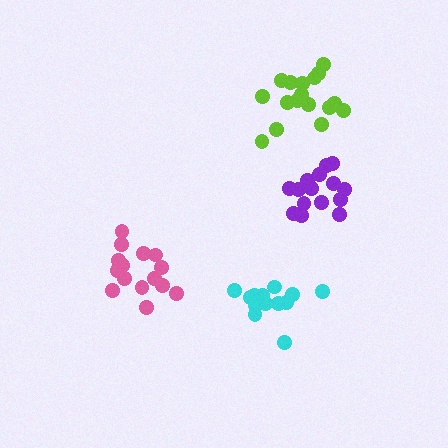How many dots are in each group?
Group 1: 13 dots, Group 2: 16 dots, Group 3: 15 dots, Group 4: 17 dots (61 total).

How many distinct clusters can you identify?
There are 4 distinct clusters.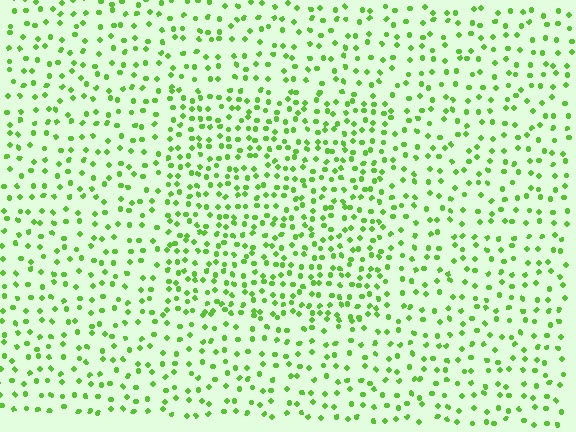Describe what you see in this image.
The image contains small lime elements arranged at two different densities. A rectangle-shaped region is visible where the elements are more densely packed than the surrounding area.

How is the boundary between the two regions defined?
The boundary is defined by a change in element density (approximately 1.7x ratio). All elements are the same color, size, and shape.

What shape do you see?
I see a rectangle.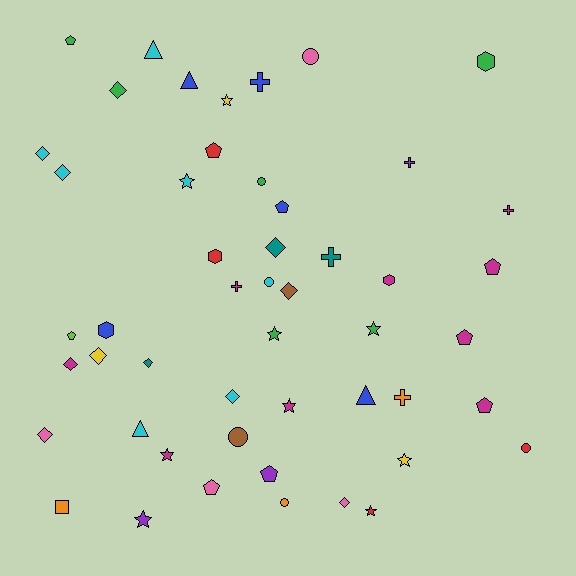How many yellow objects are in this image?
There are 3 yellow objects.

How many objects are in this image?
There are 50 objects.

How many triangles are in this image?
There are 4 triangles.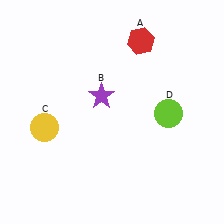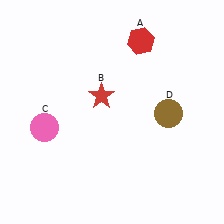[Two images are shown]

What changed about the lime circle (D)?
In Image 1, D is lime. In Image 2, it changed to brown.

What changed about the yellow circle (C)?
In Image 1, C is yellow. In Image 2, it changed to pink.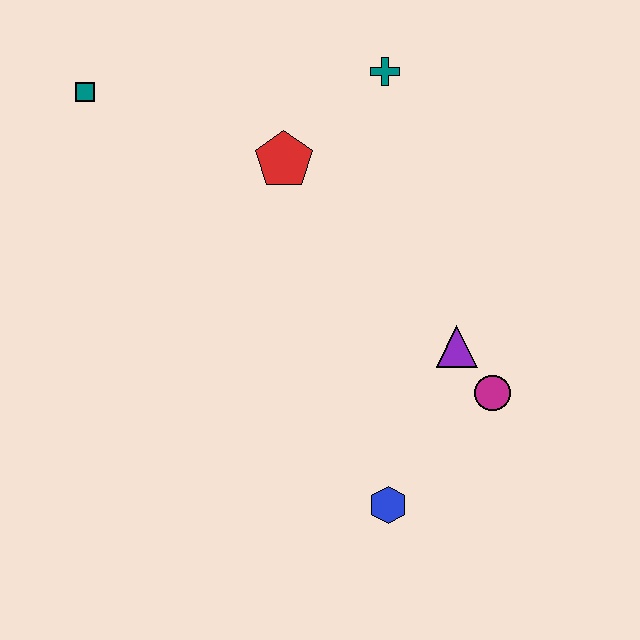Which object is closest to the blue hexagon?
The magenta circle is closest to the blue hexagon.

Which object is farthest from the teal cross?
The blue hexagon is farthest from the teal cross.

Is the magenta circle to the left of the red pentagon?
No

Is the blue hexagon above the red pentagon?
No